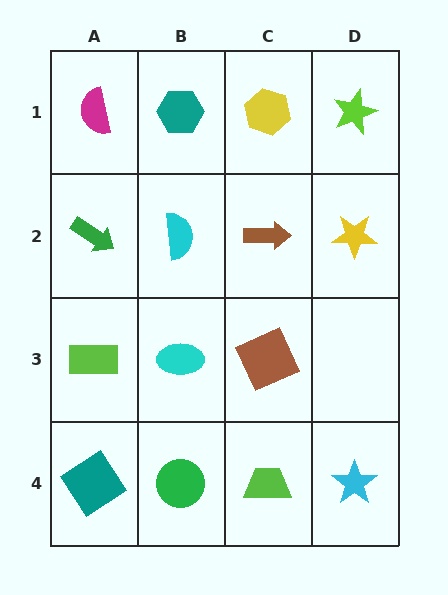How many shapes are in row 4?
4 shapes.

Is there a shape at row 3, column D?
No, that cell is empty.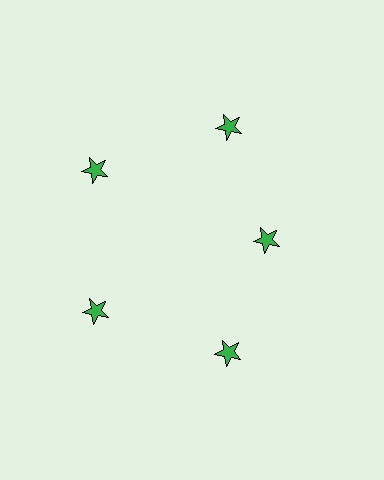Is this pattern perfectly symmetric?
No. The 5 green stars are arranged in a ring, but one element near the 3 o'clock position is pulled inward toward the center, breaking the 5-fold rotational symmetry.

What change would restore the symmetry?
The symmetry would be restored by moving it outward, back onto the ring so that all 5 stars sit at equal angles and equal distance from the center.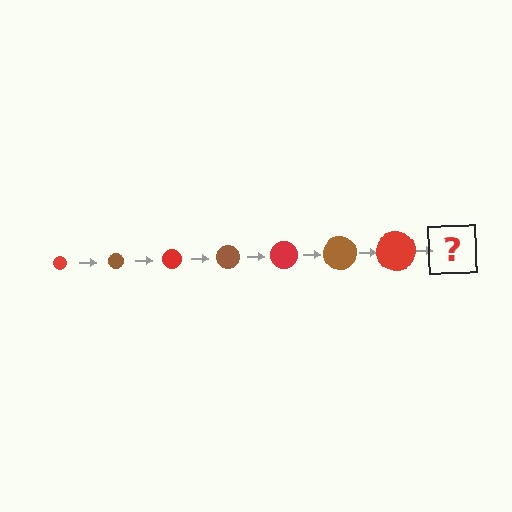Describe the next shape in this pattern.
It should be a brown circle, larger than the previous one.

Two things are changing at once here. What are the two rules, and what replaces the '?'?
The two rules are that the circle grows larger each step and the color cycles through red and brown. The '?' should be a brown circle, larger than the previous one.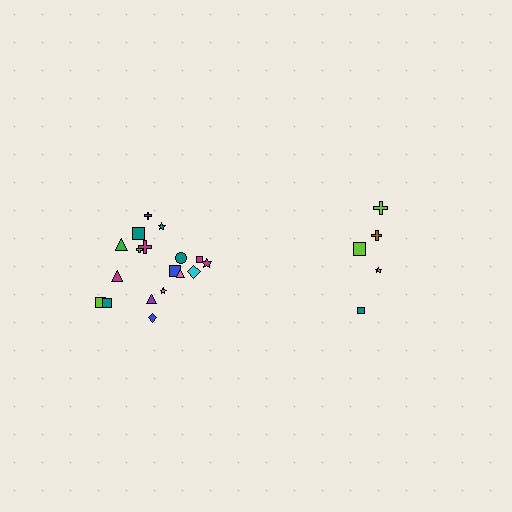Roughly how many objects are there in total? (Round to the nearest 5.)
Roughly 25 objects in total.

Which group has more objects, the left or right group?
The left group.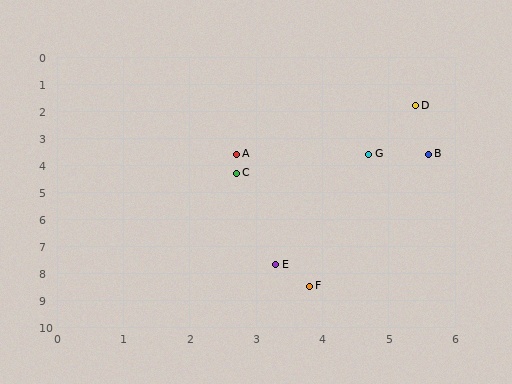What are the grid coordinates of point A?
Point A is at approximately (2.7, 3.6).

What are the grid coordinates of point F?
Point F is at approximately (3.8, 8.5).